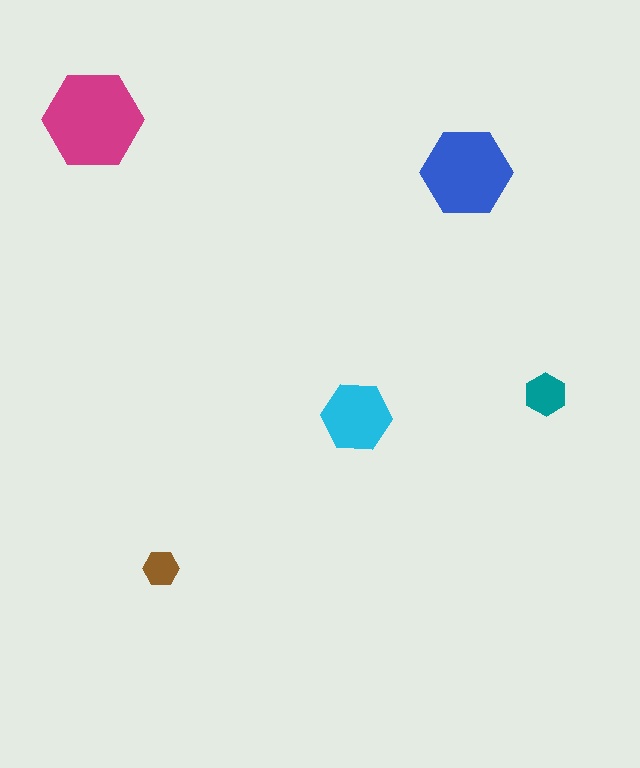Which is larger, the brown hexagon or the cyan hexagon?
The cyan one.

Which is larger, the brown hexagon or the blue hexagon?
The blue one.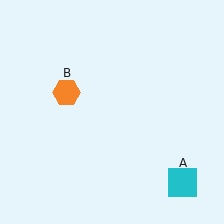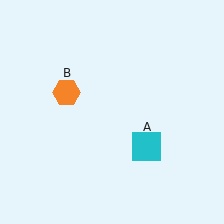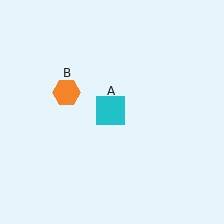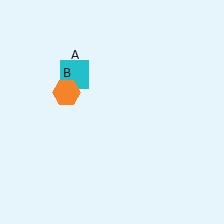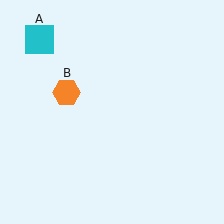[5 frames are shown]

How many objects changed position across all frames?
1 object changed position: cyan square (object A).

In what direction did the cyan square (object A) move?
The cyan square (object A) moved up and to the left.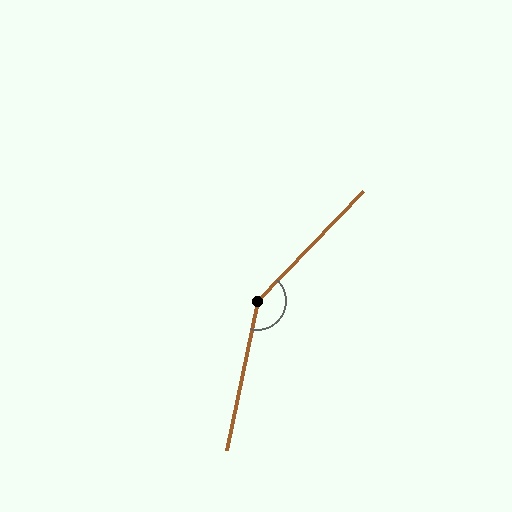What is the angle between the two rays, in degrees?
Approximately 148 degrees.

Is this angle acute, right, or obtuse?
It is obtuse.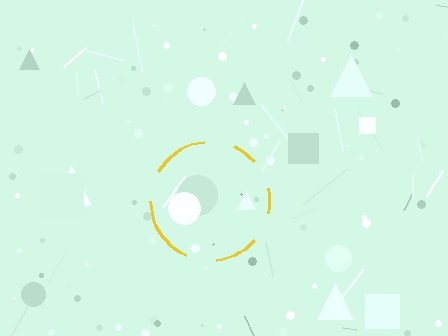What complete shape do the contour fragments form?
The contour fragments form a circle.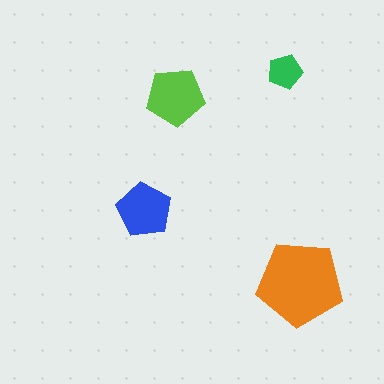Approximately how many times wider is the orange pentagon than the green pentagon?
About 2.5 times wider.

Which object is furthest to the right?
The orange pentagon is rightmost.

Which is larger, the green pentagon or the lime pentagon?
The lime one.